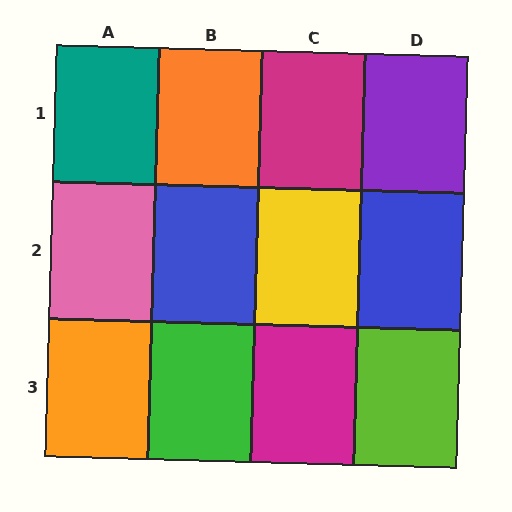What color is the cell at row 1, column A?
Teal.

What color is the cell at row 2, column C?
Yellow.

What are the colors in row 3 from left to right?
Orange, green, magenta, lime.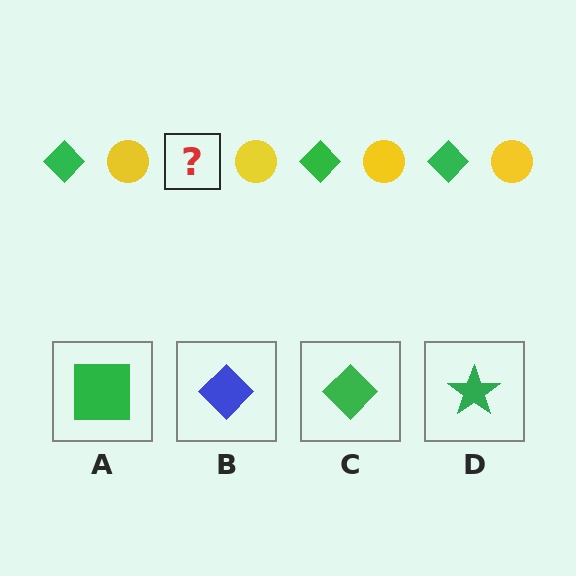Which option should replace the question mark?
Option C.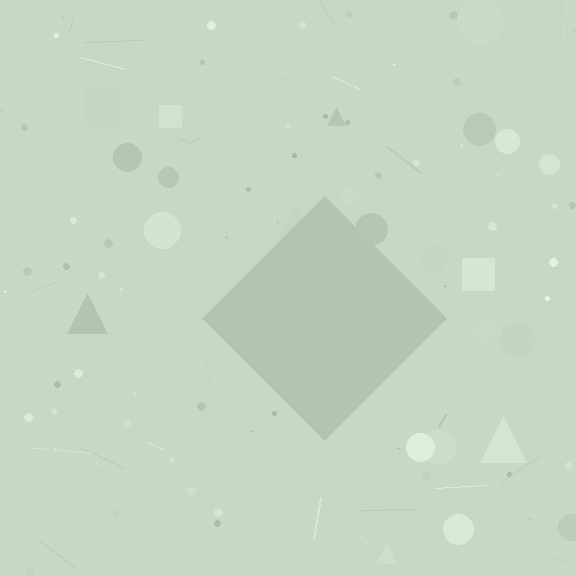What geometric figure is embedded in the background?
A diamond is embedded in the background.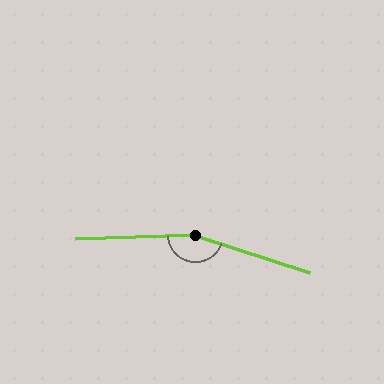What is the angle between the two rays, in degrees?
Approximately 160 degrees.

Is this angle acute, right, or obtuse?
It is obtuse.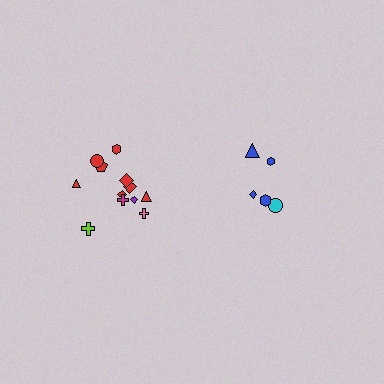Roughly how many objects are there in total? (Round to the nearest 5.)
Roughly 15 objects in total.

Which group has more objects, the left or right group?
The left group.